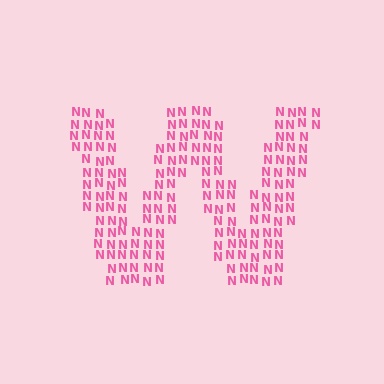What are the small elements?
The small elements are letter N's.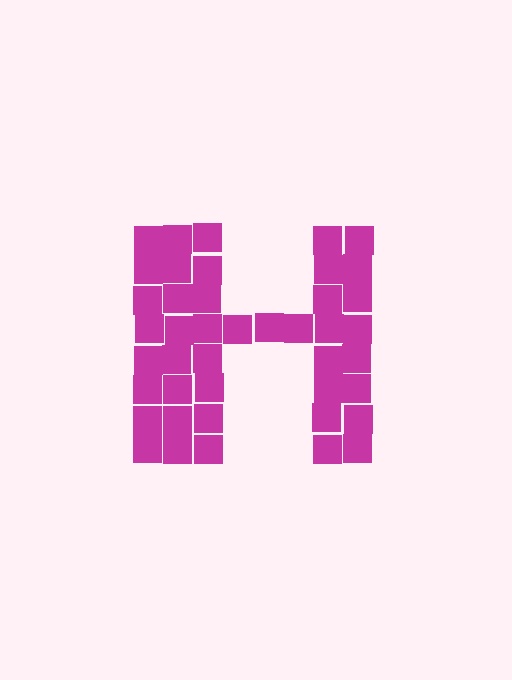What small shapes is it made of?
It is made of small squares.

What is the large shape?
The large shape is the letter H.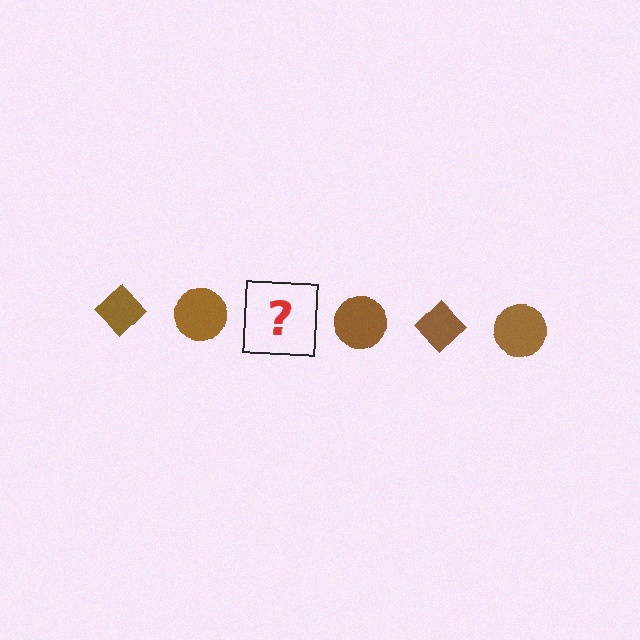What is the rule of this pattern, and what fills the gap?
The rule is that the pattern cycles through diamond, circle shapes in brown. The gap should be filled with a brown diamond.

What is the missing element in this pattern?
The missing element is a brown diamond.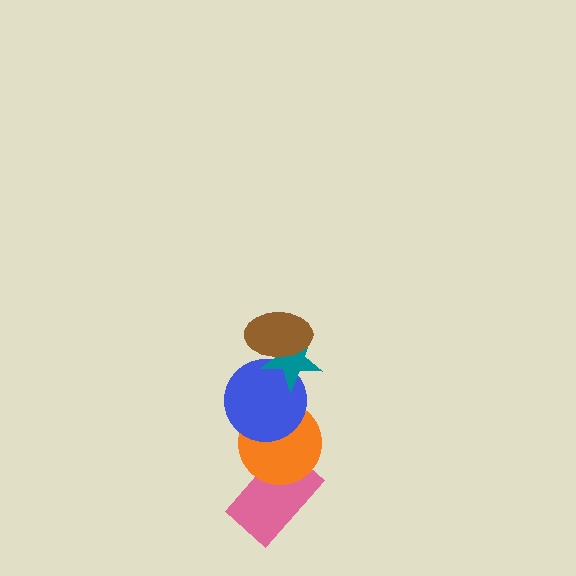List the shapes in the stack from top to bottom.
From top to bottom: the brown ellipse, the teal star, the blue circle, the orange circle, the pink rectangle.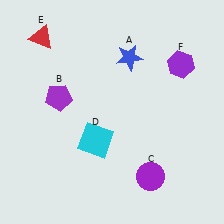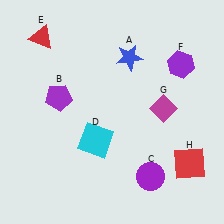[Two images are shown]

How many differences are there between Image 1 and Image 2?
There are 2 differences between the two images.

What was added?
A magenta diamond (G), a red square (H) were added in Image 2.